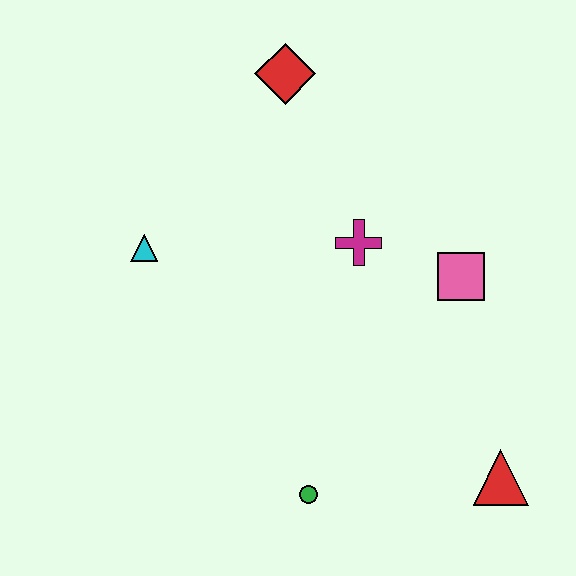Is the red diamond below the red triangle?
No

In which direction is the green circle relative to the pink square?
The green circle is below the pink square.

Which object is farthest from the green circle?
The red diamond is farthest from the green circle.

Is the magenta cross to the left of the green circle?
No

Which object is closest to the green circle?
The red triangle is closest to the green circle.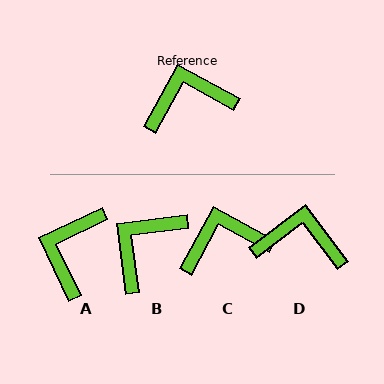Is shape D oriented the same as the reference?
No, it is off by about 25 degrees.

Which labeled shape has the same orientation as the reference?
C.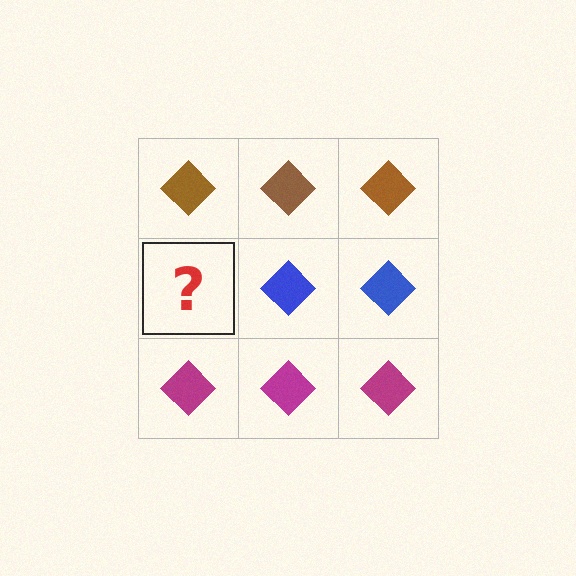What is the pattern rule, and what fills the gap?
The rule is that each row has a consistent color. The gap should be filled with a blue diamond.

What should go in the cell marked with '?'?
The missing cell should contain a blue diamond.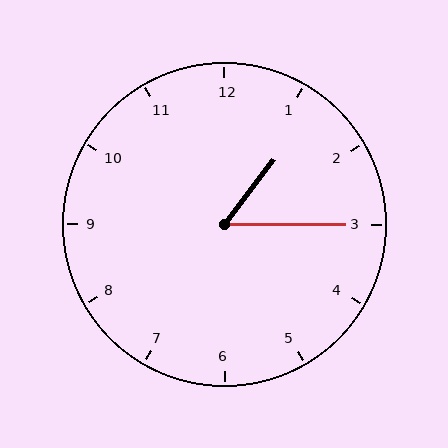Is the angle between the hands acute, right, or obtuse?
It is acute.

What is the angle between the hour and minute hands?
Approximately 52 degrees.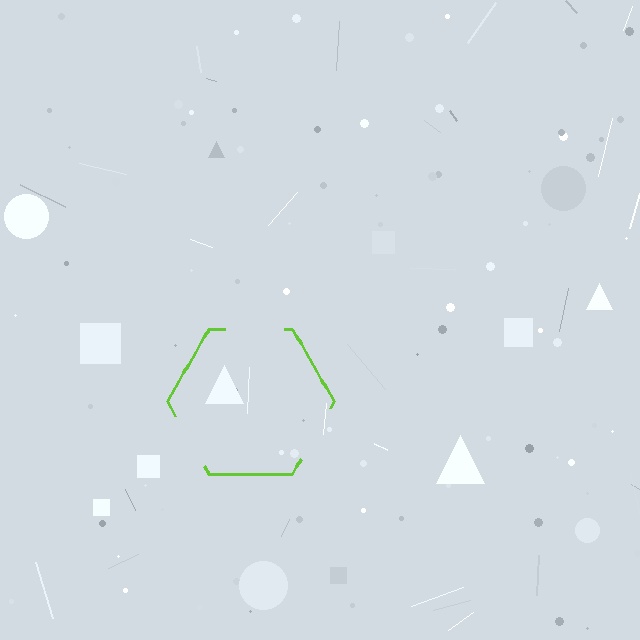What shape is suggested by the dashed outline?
The dashed outline suggests a hexagon.